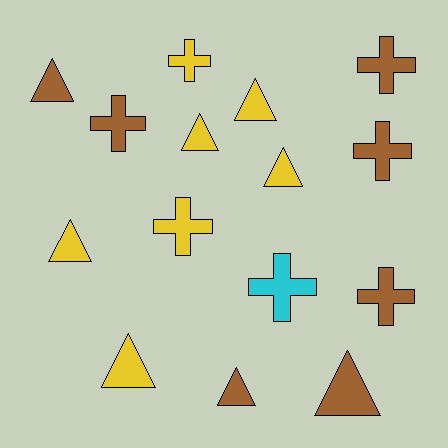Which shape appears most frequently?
Triangle, with 8 objects.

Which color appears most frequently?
Yellow, with 7 objects.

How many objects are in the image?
There are 15 objects.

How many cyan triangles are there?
There are no cyan triangles.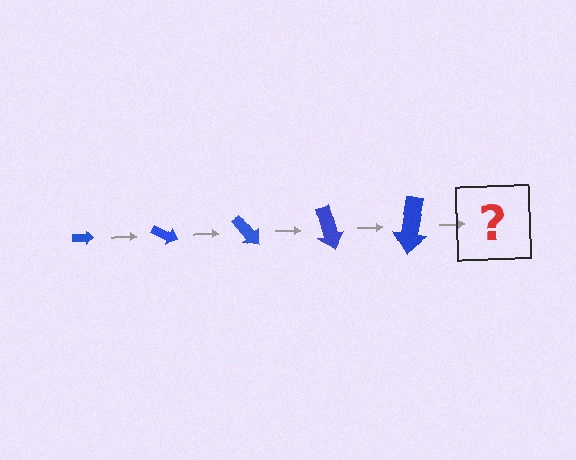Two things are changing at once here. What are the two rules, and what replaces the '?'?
The two rules are that the arrow grows larger each step and it rotates 25 degrees each step. The '?' should be an arrow, larger than the previous one and rotated 125 degrees from the start.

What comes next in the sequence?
The next element should be an arrow, larger than the previous one and rotated 125 degrees from the start.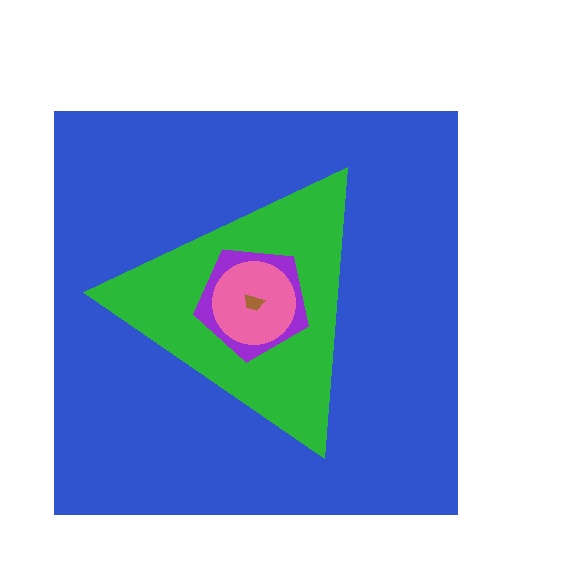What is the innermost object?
The brown trapezoid.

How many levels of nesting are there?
5.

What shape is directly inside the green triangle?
The purple pentagon.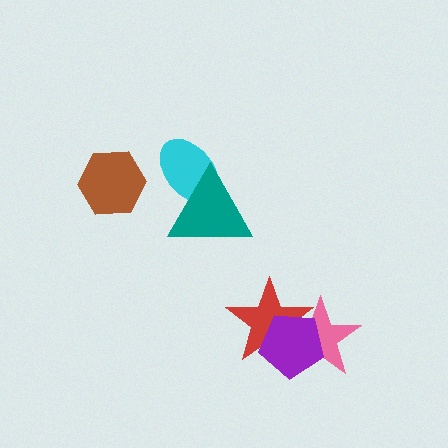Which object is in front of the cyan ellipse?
The teal triangle is in front of the cyan ellipse.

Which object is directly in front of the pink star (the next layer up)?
The red star is directly in front of the pink star.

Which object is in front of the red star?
The purple pentagon is in front of the red star.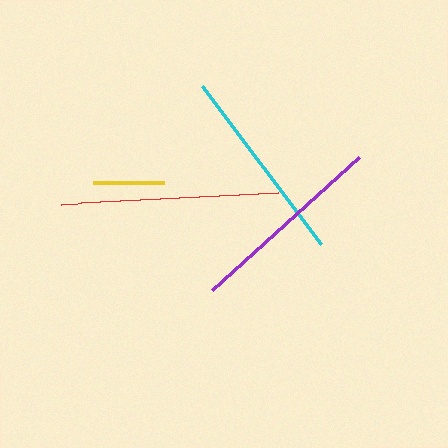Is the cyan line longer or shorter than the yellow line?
The cyan line is longer than the yellow line.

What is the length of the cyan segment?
The cyan segment is approximately 198 pixels long.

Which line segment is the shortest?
The yellow line is the shortest at approximately 71 pixels.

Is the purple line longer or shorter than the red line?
The red line is longer than the purple line.